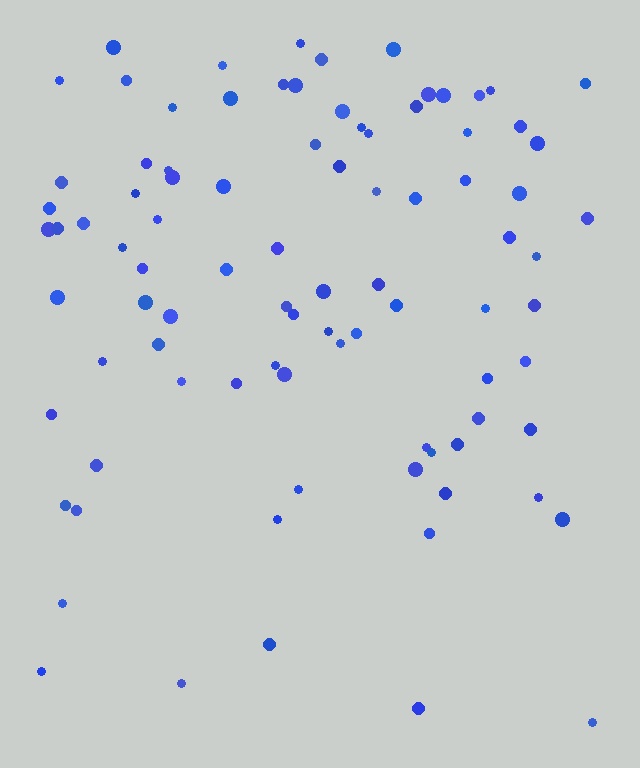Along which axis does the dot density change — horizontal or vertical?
Vertical.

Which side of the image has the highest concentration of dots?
The top.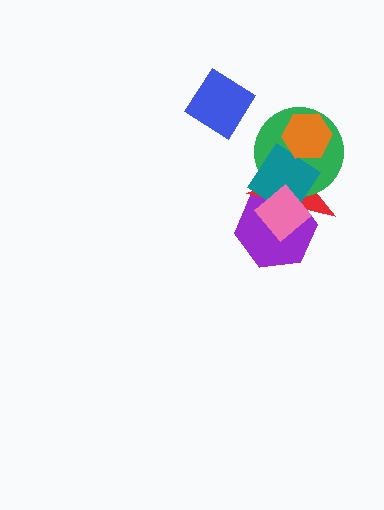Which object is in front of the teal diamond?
The pink diamond is in front of the teal diamond.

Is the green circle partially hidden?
Yes, it is partially covered by another shape.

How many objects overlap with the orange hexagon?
2 objects overlap with the orange hexagon.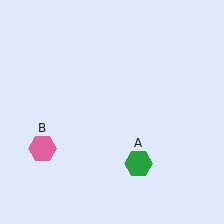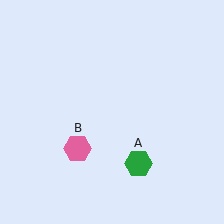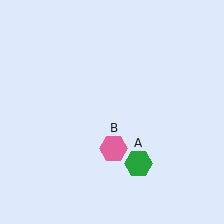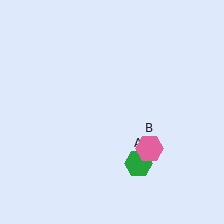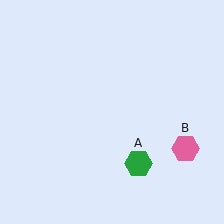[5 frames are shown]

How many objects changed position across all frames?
1 object changed position: pink hexagon (object B).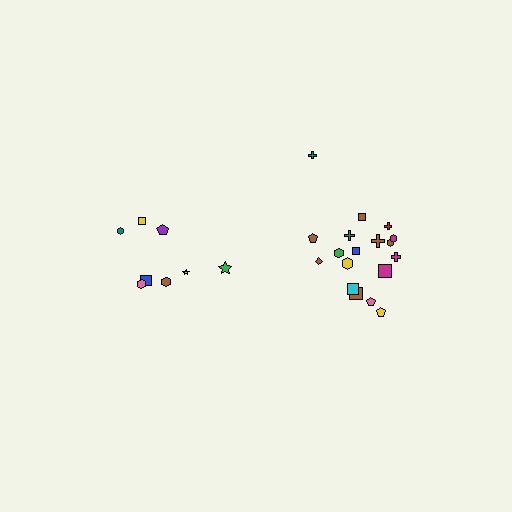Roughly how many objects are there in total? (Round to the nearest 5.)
Roughly 25 objects in total.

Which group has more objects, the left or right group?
The right group.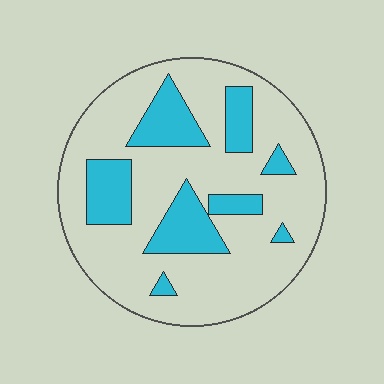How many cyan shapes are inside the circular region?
8.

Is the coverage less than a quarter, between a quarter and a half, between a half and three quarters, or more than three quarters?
Less than a quarter.